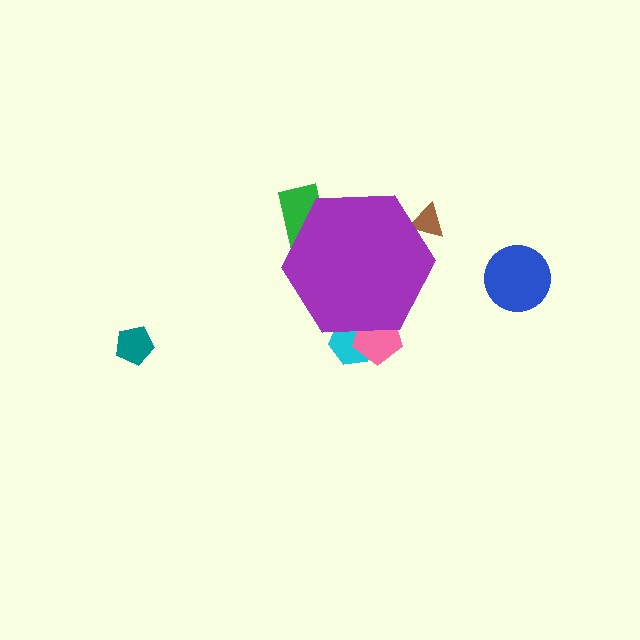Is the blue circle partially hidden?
No, the blue circle is fully visible.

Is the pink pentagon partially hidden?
Yes, the pink pentagon is partially hidden behind the purple hexagon.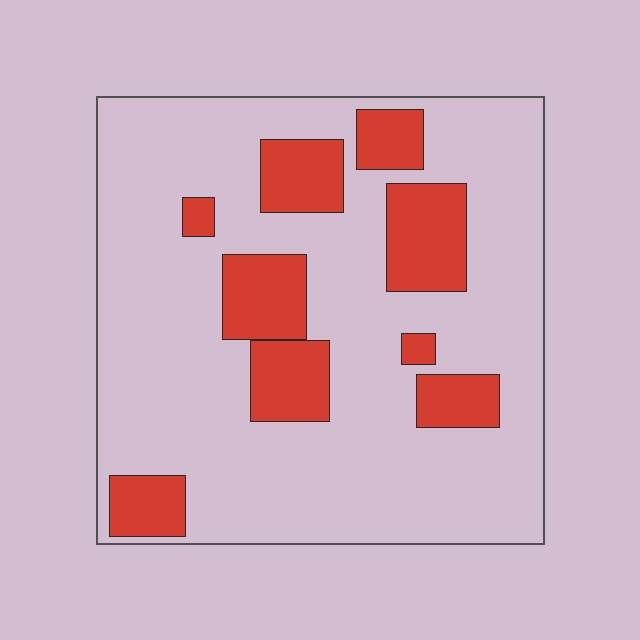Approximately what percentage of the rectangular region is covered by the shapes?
Approximately 20%.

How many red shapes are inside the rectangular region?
9.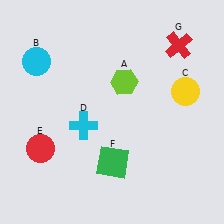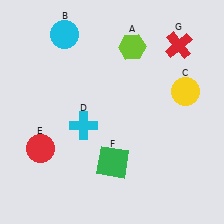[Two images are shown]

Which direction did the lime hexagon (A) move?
The lime hexagon (A) moved up.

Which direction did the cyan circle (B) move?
The cyan circle (B) moved right.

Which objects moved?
The objects that moved are: the lime hexagon (A), the cyan circle (B).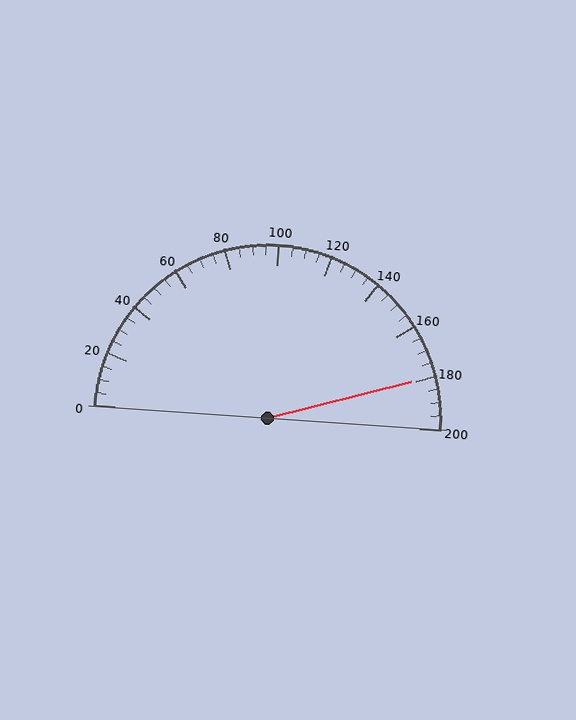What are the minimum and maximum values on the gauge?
The gauge ranges from 0 to 200.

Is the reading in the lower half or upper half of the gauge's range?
The reading is in the upper half of the range (0 to 200).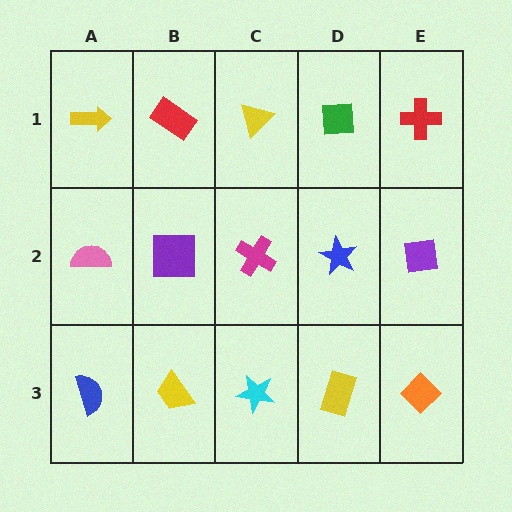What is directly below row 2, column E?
An orange diamond.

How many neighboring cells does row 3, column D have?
3.